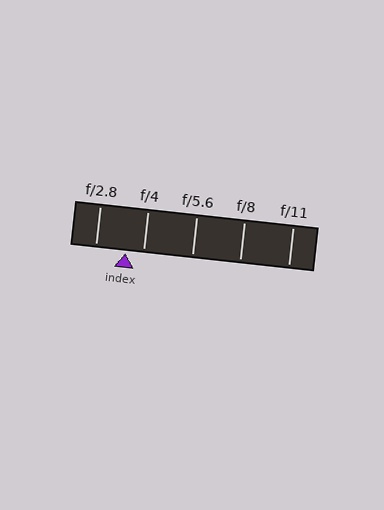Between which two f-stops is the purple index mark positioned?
The index mark is between f/2.8 and f/4.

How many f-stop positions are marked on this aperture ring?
There are 5 f-stop positions marked.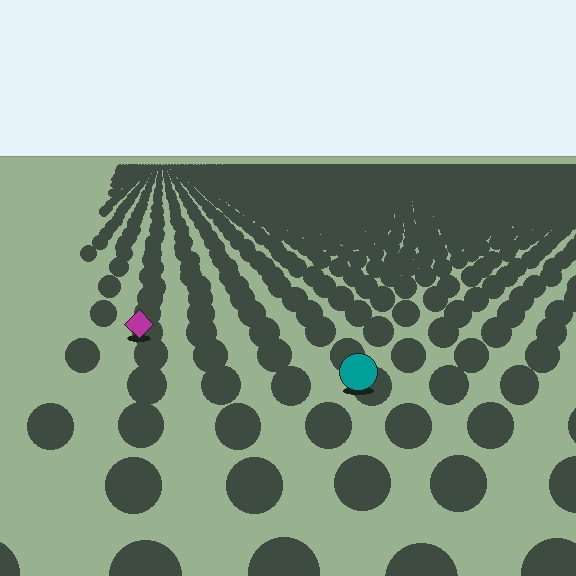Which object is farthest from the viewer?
The magenta diamond is farthest from the viewer. It appears smaller and the ground texture around it is denser.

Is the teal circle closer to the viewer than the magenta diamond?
Yes. The teal circle is closer — you can tell from the texture gradient: the ground texture is coarser near it.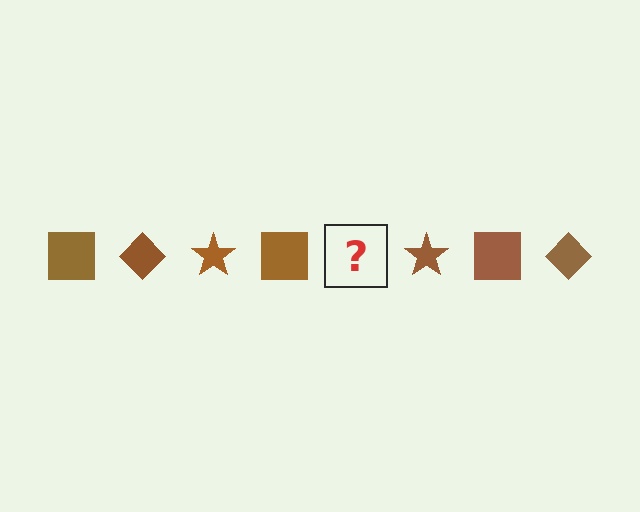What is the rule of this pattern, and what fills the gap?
The rule is that the pattern cycles through square, diamond, star shapes in brown. The gap should be filled with a brown diamond.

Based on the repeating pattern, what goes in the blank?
The blank should be a brown diamond.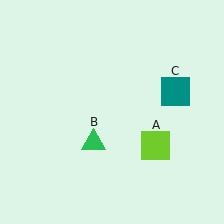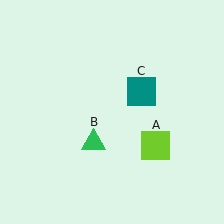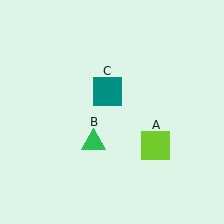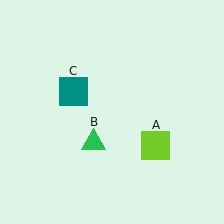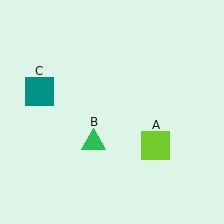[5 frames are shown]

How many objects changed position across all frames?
1 object changed position: teal square (object C).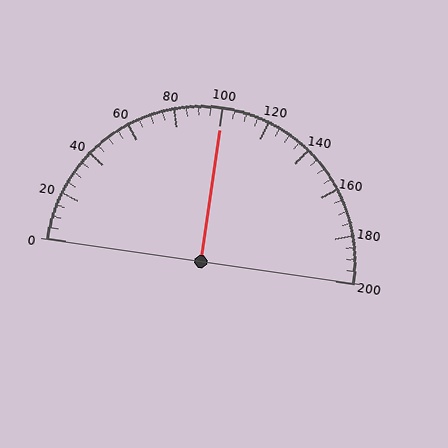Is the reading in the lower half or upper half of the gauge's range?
The reading is in the upper half of the range (0 to 200).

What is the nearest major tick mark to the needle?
The nearest major tick mark is 100.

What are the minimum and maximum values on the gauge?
The gauge ranges from 0 to 200.